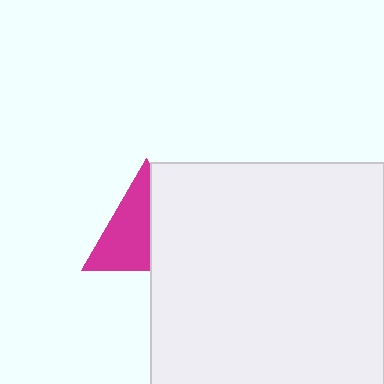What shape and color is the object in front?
The object in front is a white square.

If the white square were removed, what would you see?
You would see the complete magenta triangle.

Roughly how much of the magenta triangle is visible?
About half of it is visible (roughly 55%).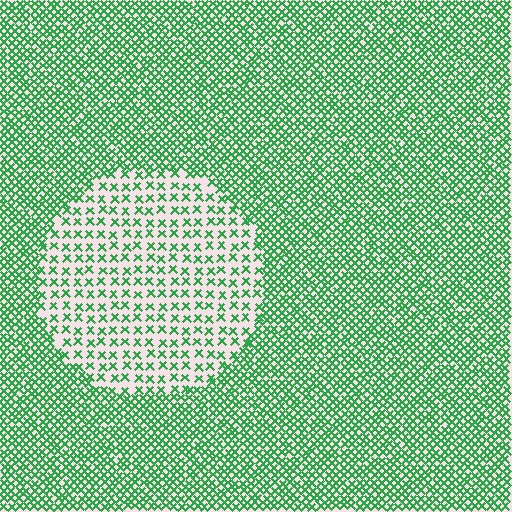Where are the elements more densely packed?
The elements are more densely packed outside the circle boundary.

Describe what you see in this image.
The image contains small green elements arranged at two different densities. A circle-shaped region is visible where the elements are less densely packed than the surrounding area.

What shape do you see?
I see a circle.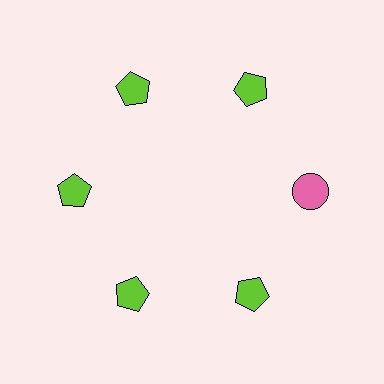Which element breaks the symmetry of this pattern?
The pink circle at roughly the 3 o'clock position breaks the symmetry. All other shapes are lime pentagons.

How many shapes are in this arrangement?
There are 6 shapes arranged in a ring pattern.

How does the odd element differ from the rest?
It differs in both color (pink instead of lime) and shape (circle instead of pentagon).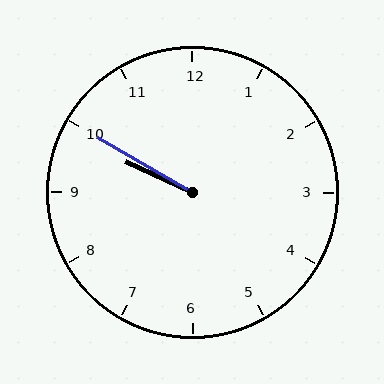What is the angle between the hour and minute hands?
Approximately 5 degrees.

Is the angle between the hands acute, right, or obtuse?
It is acute.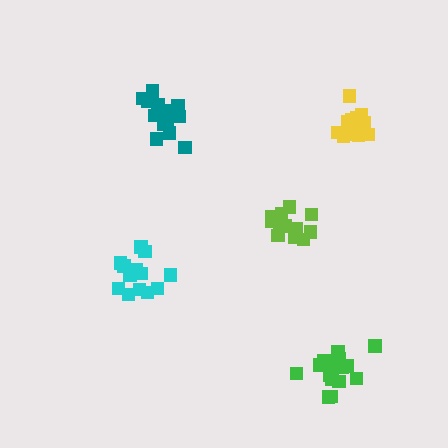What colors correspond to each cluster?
The clusters are colored: cyan, lime, teal, green, yellow.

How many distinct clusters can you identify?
There are 5 distinct clusters.